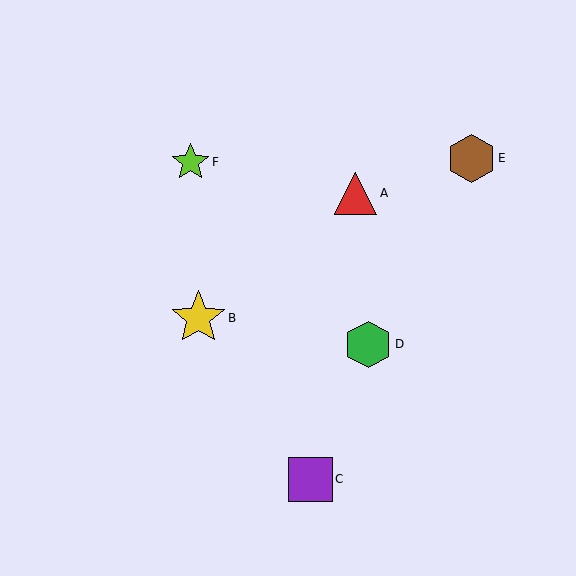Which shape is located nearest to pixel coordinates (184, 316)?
The yellow star (labeled B) at (198, 318) is nearest to that location.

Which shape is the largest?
The yellow star (labeled B) is the largest.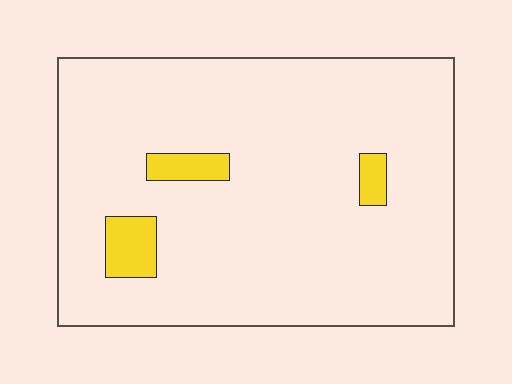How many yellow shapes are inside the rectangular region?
3.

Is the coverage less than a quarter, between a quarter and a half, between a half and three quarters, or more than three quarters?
Less than a quarter.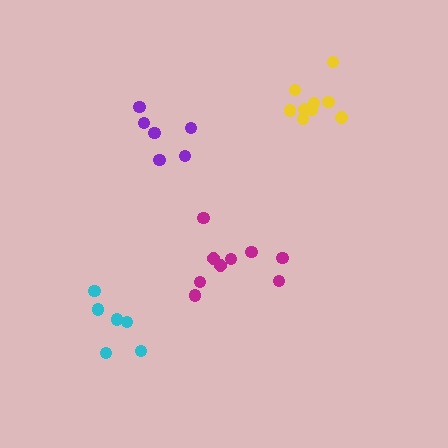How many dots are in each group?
Group 1: 6 dots, Group 2: 9 dots, Group 3: 9 dots, Group 4: 6 dots (30 total).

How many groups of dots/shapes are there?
There are 4 groups.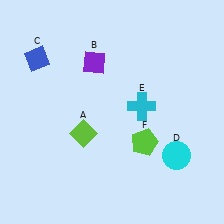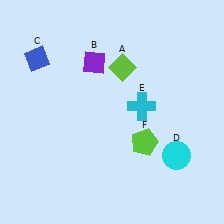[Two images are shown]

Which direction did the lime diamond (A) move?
The lime diamond (A) moved up.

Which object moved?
The lime diamond (A) moved up.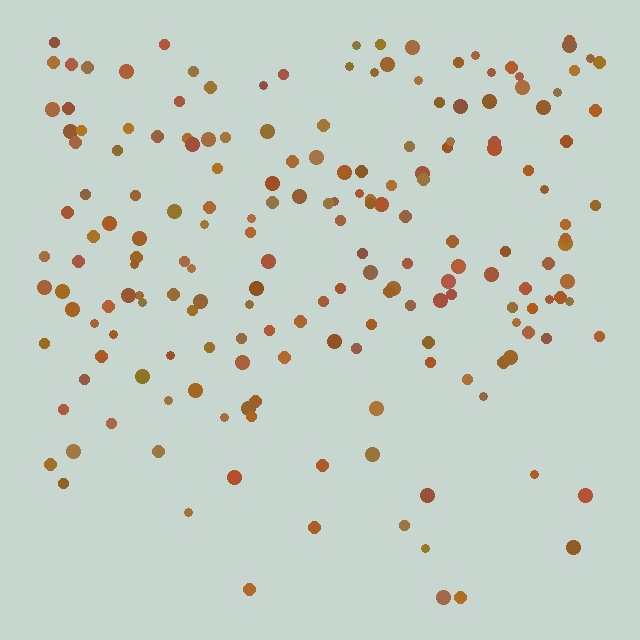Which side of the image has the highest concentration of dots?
The top.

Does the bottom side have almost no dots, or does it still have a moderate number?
Still a moderate number, just noticeably fewer than the top.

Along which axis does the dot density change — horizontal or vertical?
Vertical.